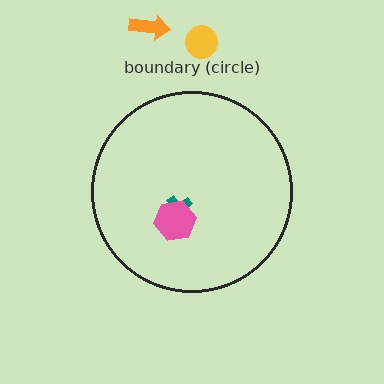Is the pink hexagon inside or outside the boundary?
Inside.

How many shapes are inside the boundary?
2 inside, 2 outside.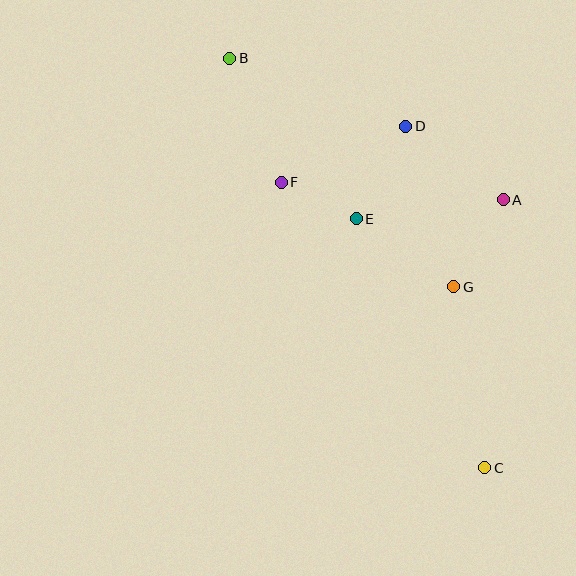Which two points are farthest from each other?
Points B and C are farthest from each other.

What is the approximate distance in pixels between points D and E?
The distance between D and E is approximately 105 pixels.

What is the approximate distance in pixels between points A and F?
The distance between A and F is approximately 223 pixels.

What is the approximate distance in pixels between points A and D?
The distance between A and D is approximately 122 pixels.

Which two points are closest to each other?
Points E and F are closest to each other.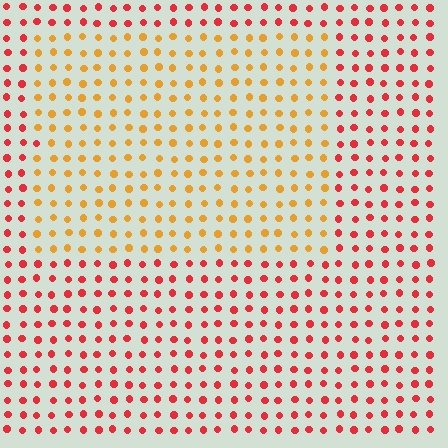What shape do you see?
I see a rectangle.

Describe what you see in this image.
The image is filled with small red elements in a uniform arrangement. A rectangle-shaped region is visible where the elements are tinted to a slightly different hue, forming a subtle color boundary.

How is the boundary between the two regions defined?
The boundary is defined purely by a slight shift in hue (about 41 degrees). Spacing, size, and orientation are identical on both sides.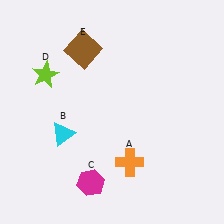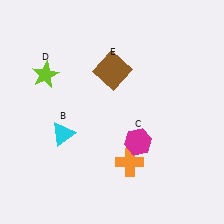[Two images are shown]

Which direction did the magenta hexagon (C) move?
The magenta hexagon (C) moved right.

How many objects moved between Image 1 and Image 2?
2 objects moved between the two images.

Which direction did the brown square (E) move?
The brown square (E) moved right.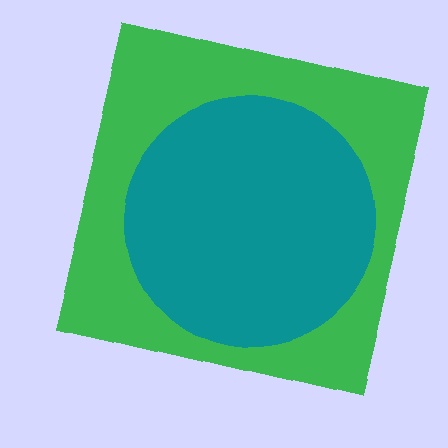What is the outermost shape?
The green square.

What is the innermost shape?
The teal circle.